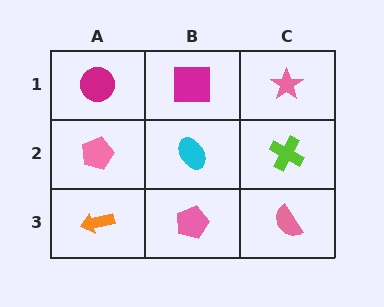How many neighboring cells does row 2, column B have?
4.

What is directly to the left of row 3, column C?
A pink pentagon.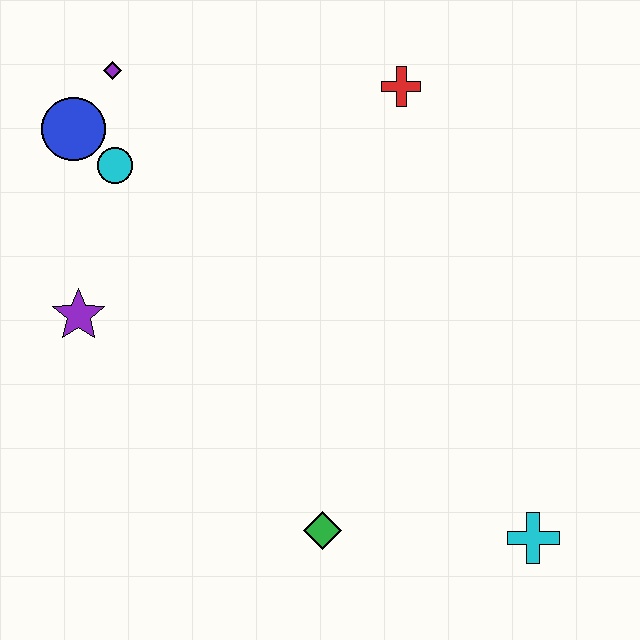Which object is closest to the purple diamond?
The blue circle is closest to the purple diamond.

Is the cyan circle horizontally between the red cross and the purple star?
Yes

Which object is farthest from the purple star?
The cyan cross is farthest from the purple star.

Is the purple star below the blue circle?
Yes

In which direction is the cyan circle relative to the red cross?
The cyan circle is to the left of the red cross.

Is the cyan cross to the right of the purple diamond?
Yes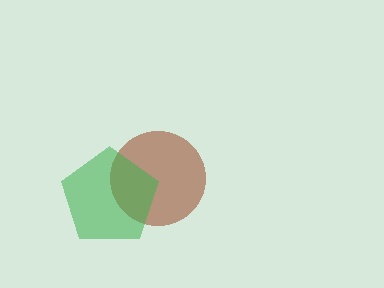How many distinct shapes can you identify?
There are 2 distinct shapes: a brown circle, a green pentagon.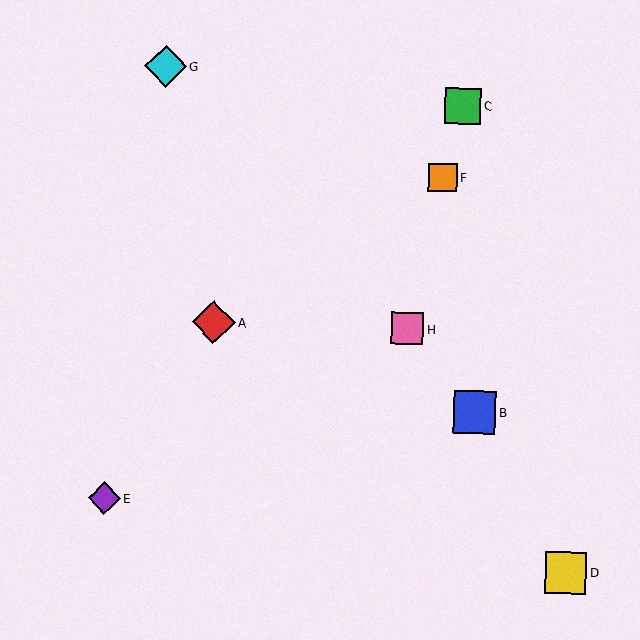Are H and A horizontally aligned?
Yes, both are at y≈329.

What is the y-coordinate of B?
Object B is at y≈412.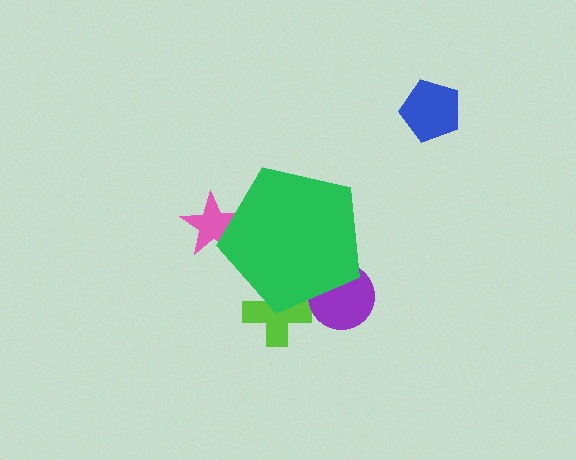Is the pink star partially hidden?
Yes, the pink star is partially hidden behind the green pentagon.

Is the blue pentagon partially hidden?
No, the blue pentagon is fully visible.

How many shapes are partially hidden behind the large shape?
3 shapes are partially hidden.